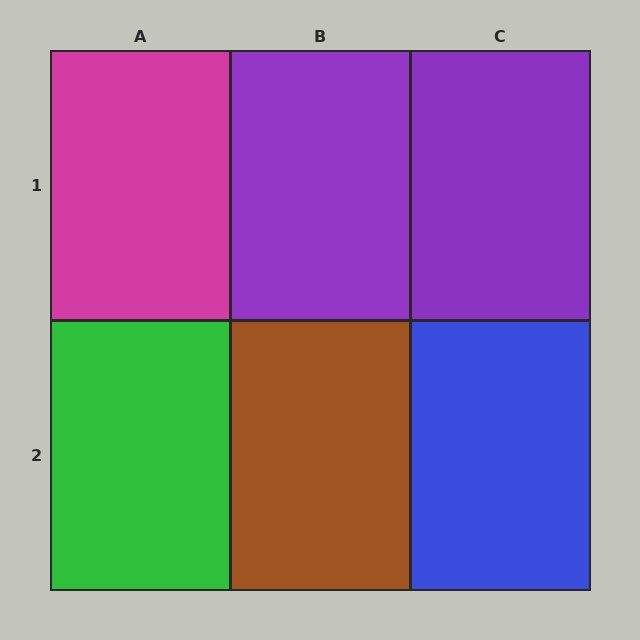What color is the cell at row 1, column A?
Magenta.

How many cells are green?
1 cell is green.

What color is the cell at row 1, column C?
Purple.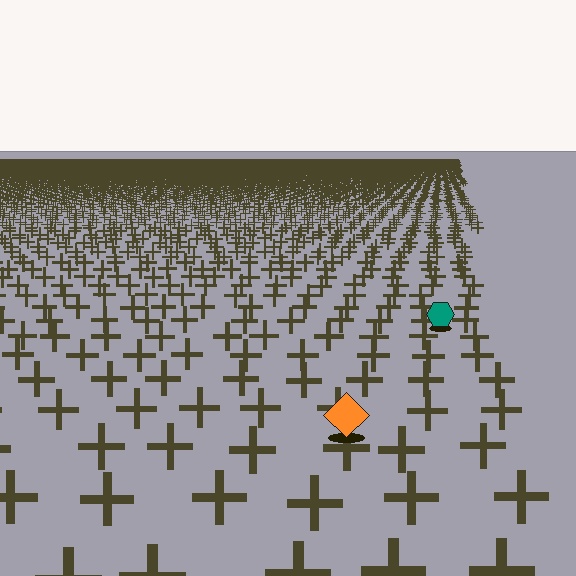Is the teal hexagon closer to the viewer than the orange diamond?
No. The orange diamond is closer — you can tell from the texture gradient: the ground texture is coarser near it.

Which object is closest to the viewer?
The orange diamond is closest. The texture marks near it are larger and more spread out.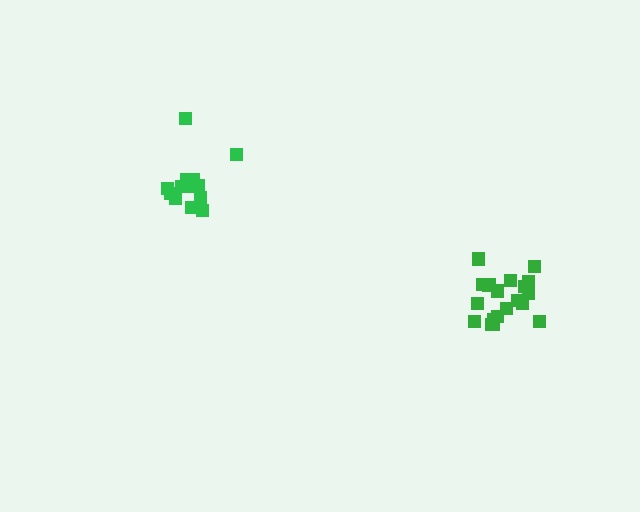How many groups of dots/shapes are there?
There are 2 groups.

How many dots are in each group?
Group 1: 13 dots, Group 2: 19 dots (32 total).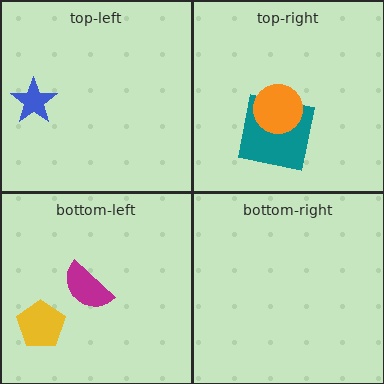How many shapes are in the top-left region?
1.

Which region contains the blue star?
The top-left region.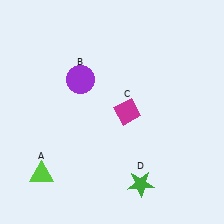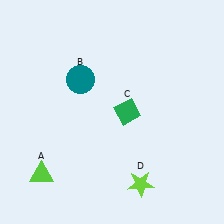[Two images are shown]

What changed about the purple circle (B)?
In Image 1, B is purple. In Image 2, it changed to teal.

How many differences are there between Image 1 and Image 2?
There are 3 differences between the two images.